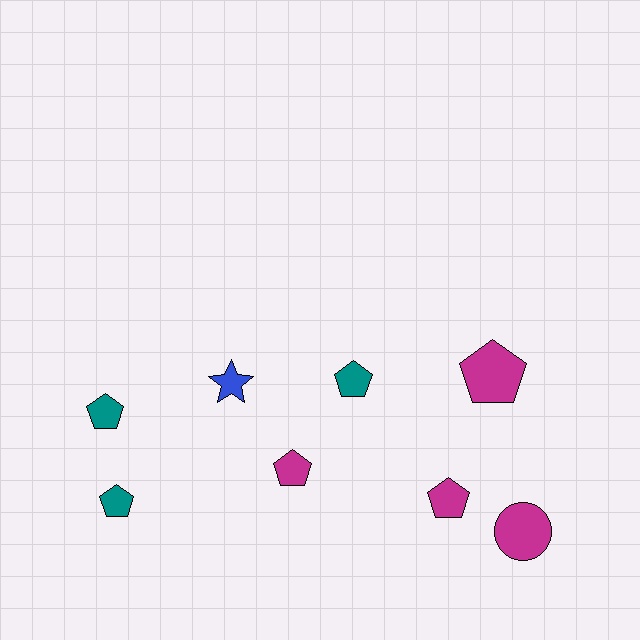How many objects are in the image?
There are 8 objects.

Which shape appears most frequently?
Pentagon, with 6 objects.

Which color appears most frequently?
Magenta, with 4 objects.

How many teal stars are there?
There are no teal stars.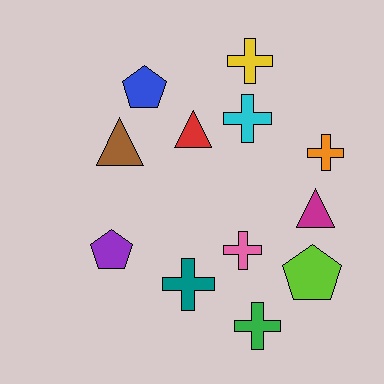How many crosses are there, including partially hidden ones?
There are 6 crosses.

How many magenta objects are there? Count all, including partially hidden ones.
There is 1 magenta object.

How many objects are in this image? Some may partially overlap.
There are 12 objects.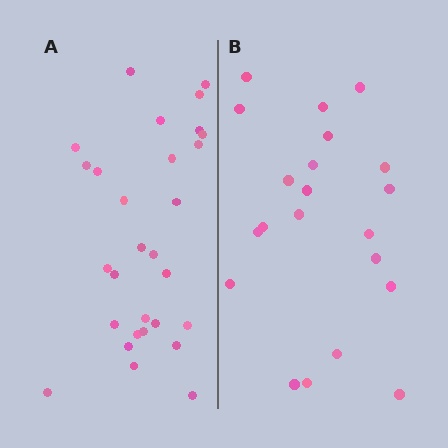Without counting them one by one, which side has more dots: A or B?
Region A (the left region) has more dots.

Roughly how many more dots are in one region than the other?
Region A has roughly 8 or so more dots than region B.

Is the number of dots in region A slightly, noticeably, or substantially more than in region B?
Region A has noticeably more, but not dramatically so. The ratio is roughly 1.4 to 1.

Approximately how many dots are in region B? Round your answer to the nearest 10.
About 20 dots. (The exact count is 21, which rounds to 20.)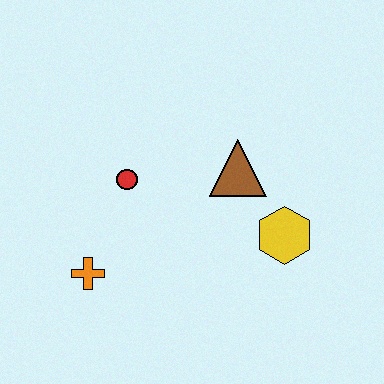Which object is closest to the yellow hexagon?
The brown triangle is closest to the yellow hexagon.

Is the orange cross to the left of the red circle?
Yes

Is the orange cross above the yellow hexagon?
No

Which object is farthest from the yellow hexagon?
The orange cross is farthest from the yellow hexagon.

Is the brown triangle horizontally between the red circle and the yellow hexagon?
Yes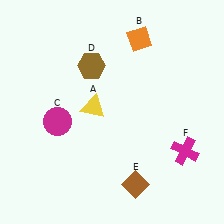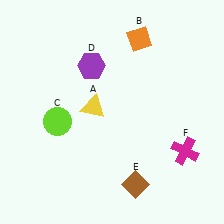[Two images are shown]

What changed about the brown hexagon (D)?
In Image 1, D is brown. In Image 2, it changed to purple.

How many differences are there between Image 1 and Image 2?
There are 2 differences between the two images.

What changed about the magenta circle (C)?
In Image 1, C is magenta. In Image 2, it changed to lime.